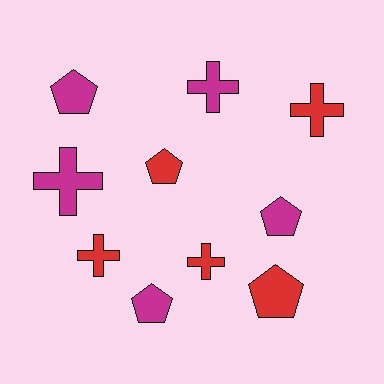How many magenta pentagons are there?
There are 3 magenta pentagons.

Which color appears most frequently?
Red, with 5 objects.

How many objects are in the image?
There are 10 objects.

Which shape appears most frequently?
Cross, with 5 objects.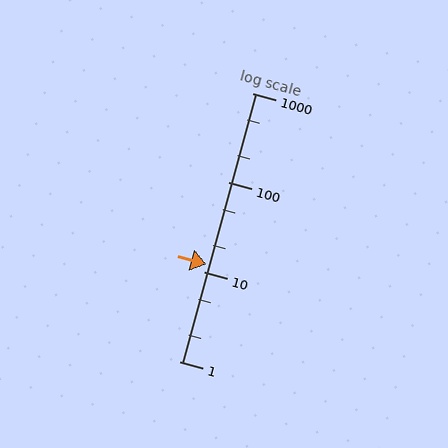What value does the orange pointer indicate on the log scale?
The pointer indicates approximately 12.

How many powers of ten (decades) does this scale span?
The scale spans 3 decades, from 1 to 1000.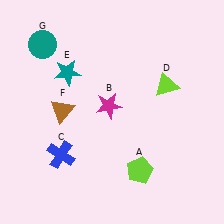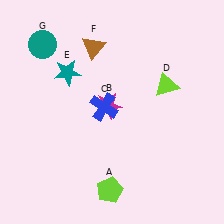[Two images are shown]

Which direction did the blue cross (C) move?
The blue cross (C) moved up.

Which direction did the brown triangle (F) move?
The brown triangle (F) moved up.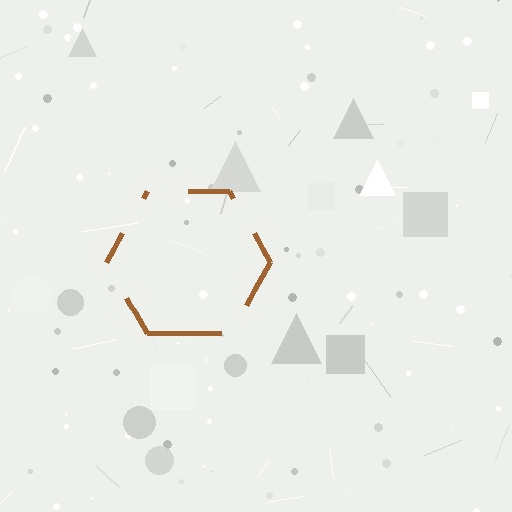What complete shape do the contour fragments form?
The contour fragments form a hexagon.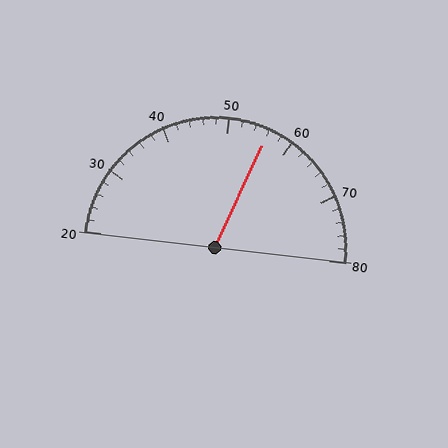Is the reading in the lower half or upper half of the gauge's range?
The reading is in the upper half of the range (20 to 80).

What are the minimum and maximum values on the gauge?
The gauge ranges from 20 to 80.